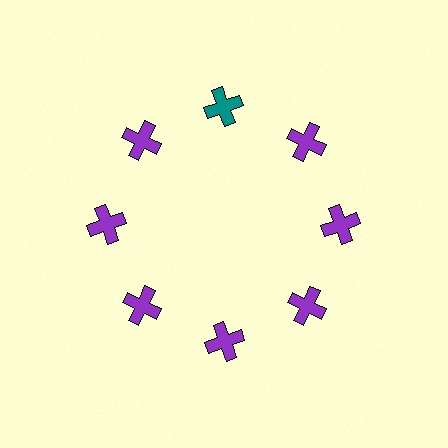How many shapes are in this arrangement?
There are 8 shapes arranged in a ring pattern.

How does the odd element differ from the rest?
It has a different color: teal instead of purple.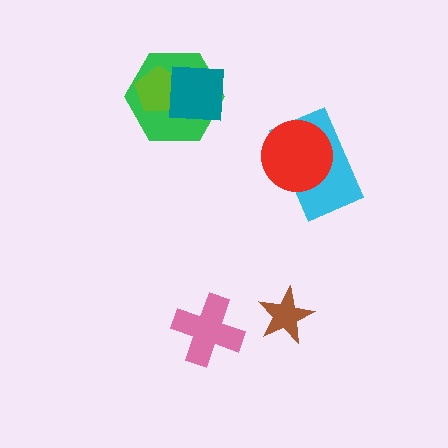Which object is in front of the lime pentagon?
The teal square is in front of the lime pentagon.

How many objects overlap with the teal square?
2 objects overlap with the teal square.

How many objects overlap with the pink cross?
0 objects overlap with the pink cross.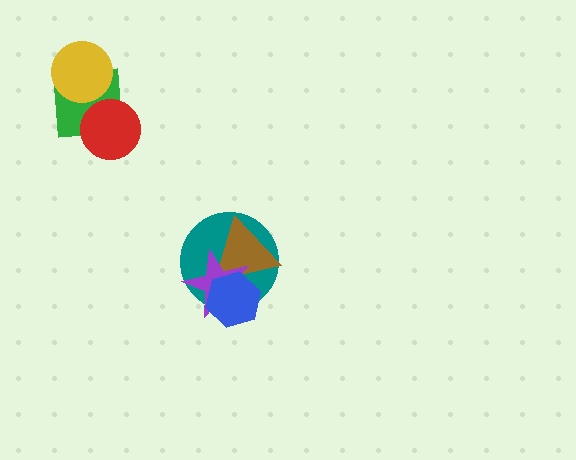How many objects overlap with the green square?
2 objects overlap with the green square.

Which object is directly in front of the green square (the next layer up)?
The red circle is directly in front of the green square.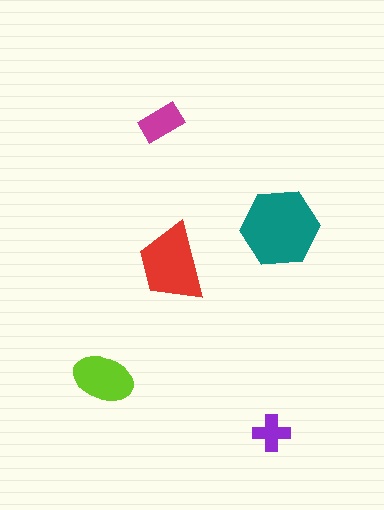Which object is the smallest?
The purple cross.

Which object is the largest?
The teal hexagon.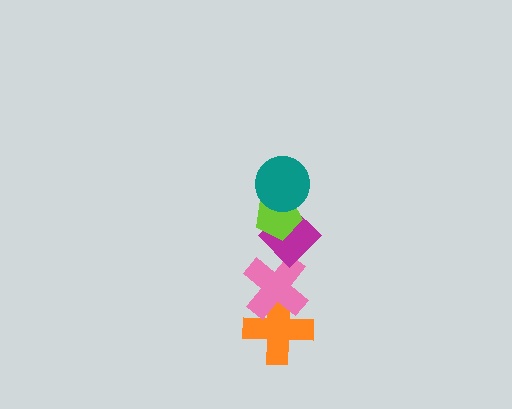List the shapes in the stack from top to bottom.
From top to bottom: the teal circle, the lime pentagon, the magenta diamond, the pink cross, the orange cross.